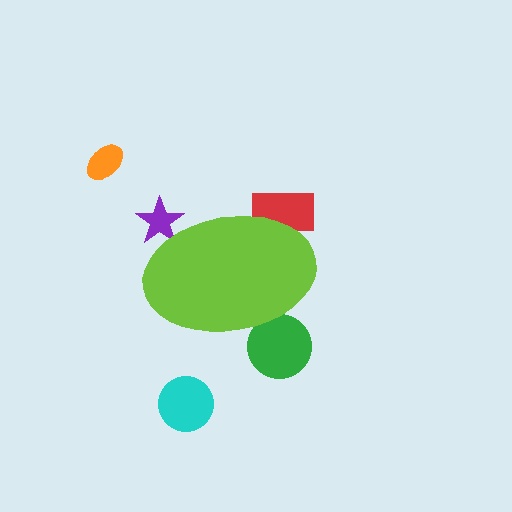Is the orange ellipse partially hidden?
No, the orange ellipse is fully visible.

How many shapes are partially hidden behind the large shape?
3 shapes are partially hidden.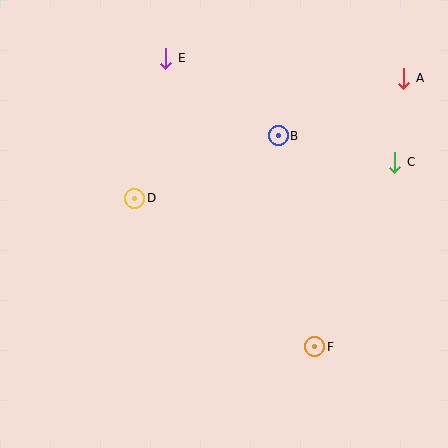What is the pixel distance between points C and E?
The distance between C and E is 251 pixels.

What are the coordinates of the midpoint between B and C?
The midpoint between B and C is at (336, 149).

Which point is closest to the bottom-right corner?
Point F is closest to the bottom-right corner.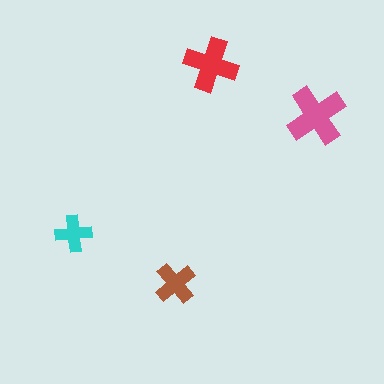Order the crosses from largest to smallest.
the pink one, the red one, the brown one, the cyan one.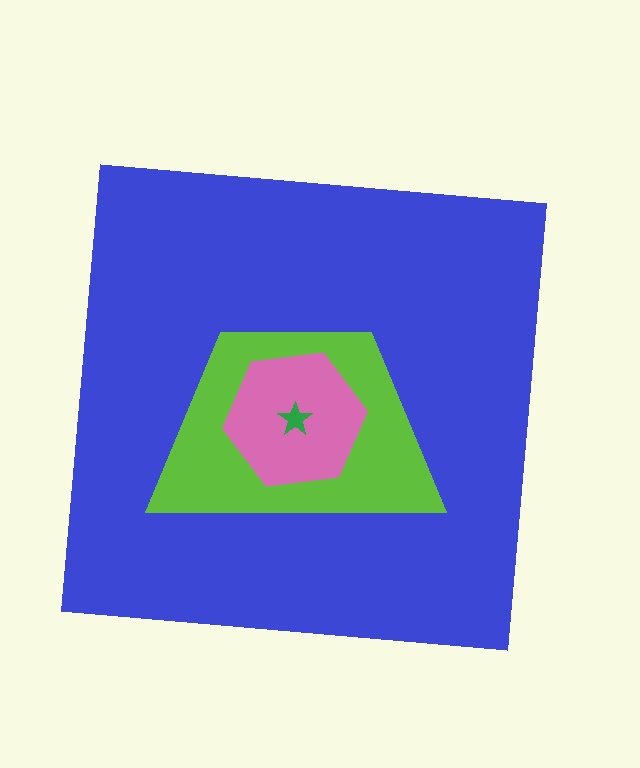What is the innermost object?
The green star.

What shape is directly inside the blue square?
The lime trapezoid.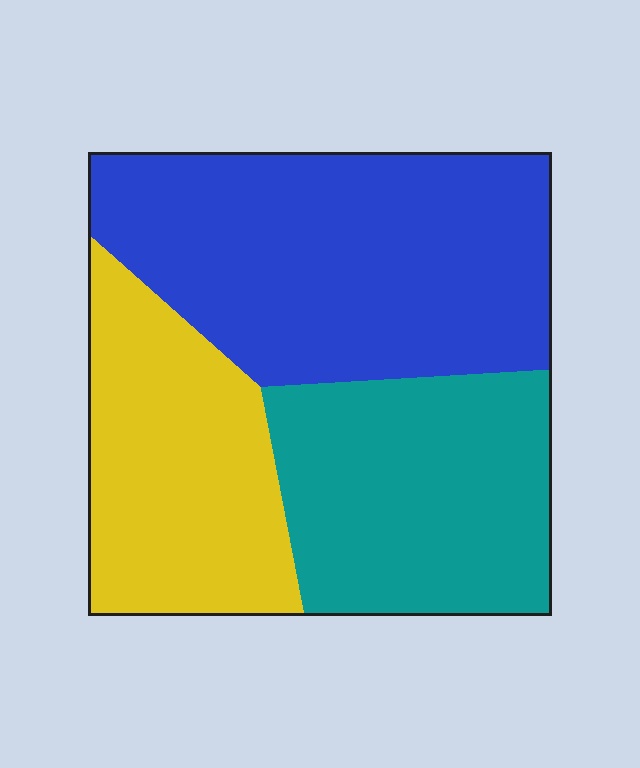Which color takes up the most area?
Blue, at roughly 45%.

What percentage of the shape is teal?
Teal takes up about one third (1/3) of the shape.